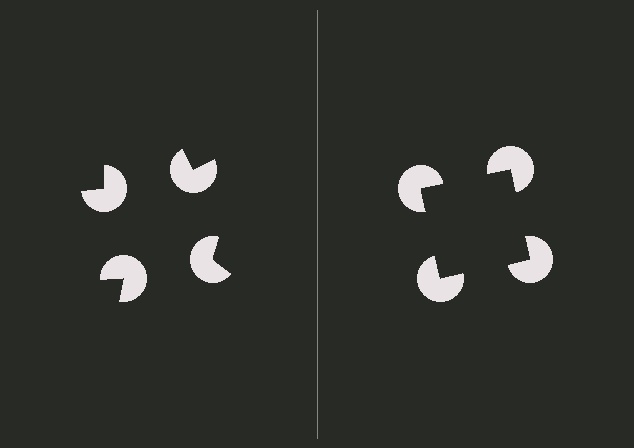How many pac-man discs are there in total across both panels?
8 — 4 on each side.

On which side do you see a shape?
An illusory square appears on the right side. On the left side the wedge cuts are rotated, so no coherent shape forms.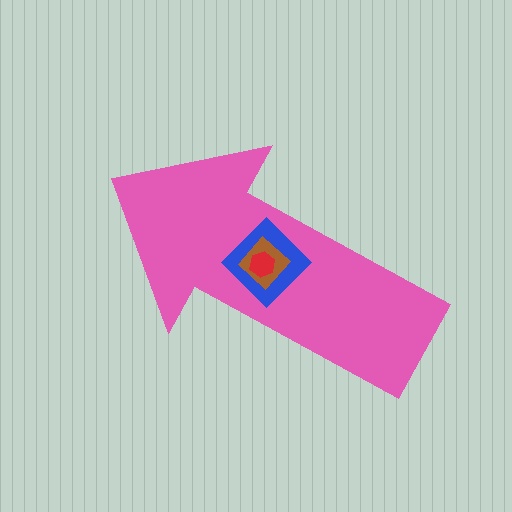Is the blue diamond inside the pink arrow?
Yes.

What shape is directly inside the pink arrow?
The blue diamond.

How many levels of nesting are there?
4.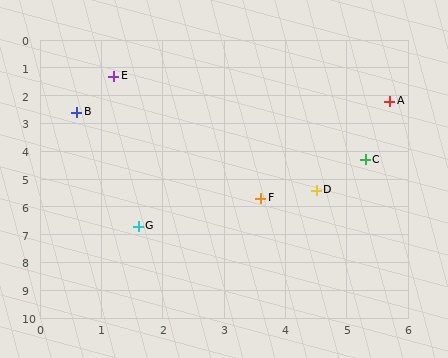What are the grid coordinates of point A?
Point A is at approximately (5.7, 2.2).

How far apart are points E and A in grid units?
Points E and A are about 4.6 grid units apart.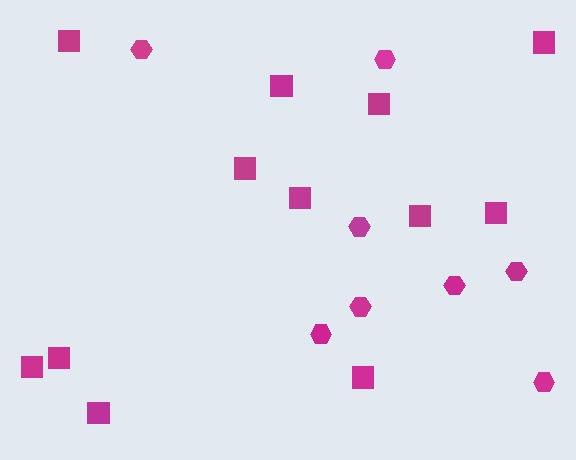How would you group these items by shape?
There are 2 groups: one group of squares (12) and one group of hexagons (8).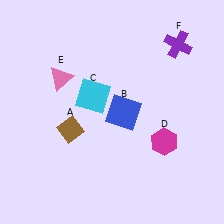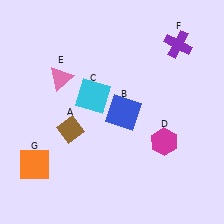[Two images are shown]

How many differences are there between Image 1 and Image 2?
There is 1 difference between the two images.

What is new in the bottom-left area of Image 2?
An orange square (G) was added in the bottom-left area of Image 2.